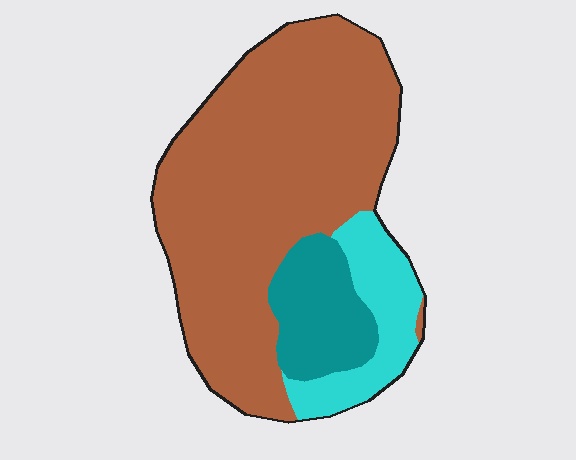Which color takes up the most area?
Brown, at roughly 70%.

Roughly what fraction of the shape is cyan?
Cyan takes up about one eighth (1/8) of the shape.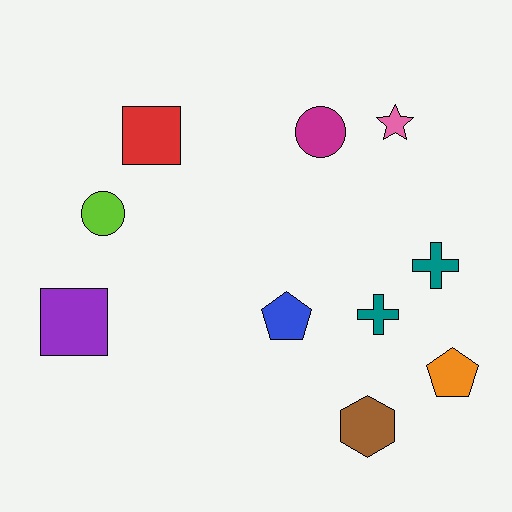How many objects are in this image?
There are 10 objects.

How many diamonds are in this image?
There are no diamonds.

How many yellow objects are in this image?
There are no yellow objects.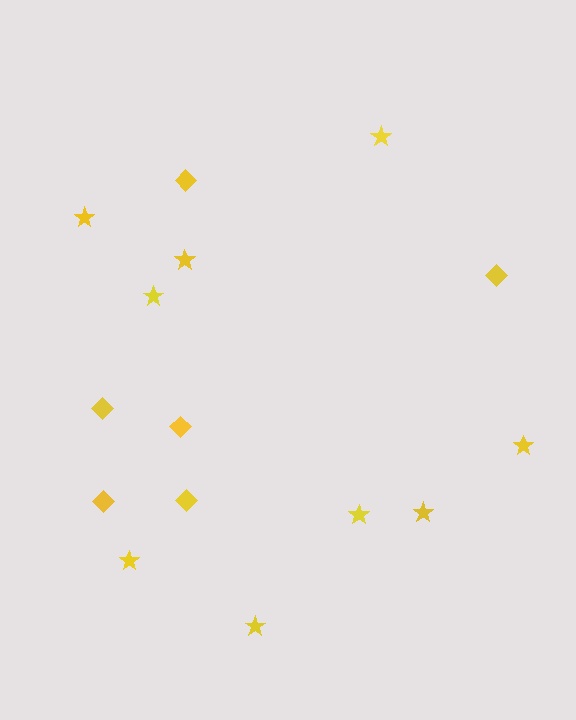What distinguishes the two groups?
There are 2 groups: one group of diamonds (6) and one group of stars (9).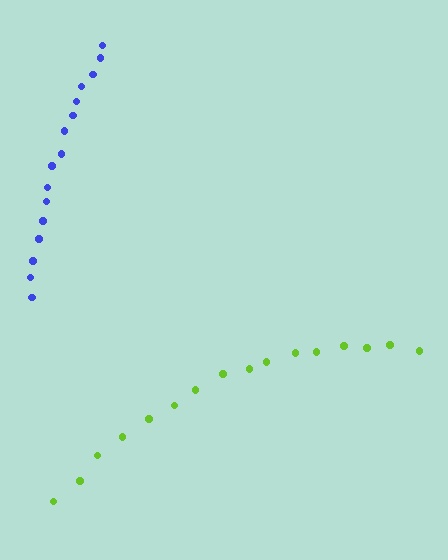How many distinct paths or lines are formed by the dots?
There are 2 distinct paths.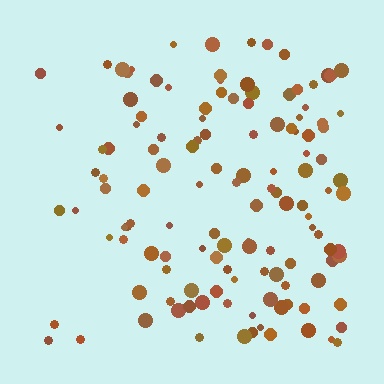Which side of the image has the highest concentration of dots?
The right.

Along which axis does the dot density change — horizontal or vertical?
Horizontal.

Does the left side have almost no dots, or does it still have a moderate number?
Still a moderate number, just noticeably fewer than the right.